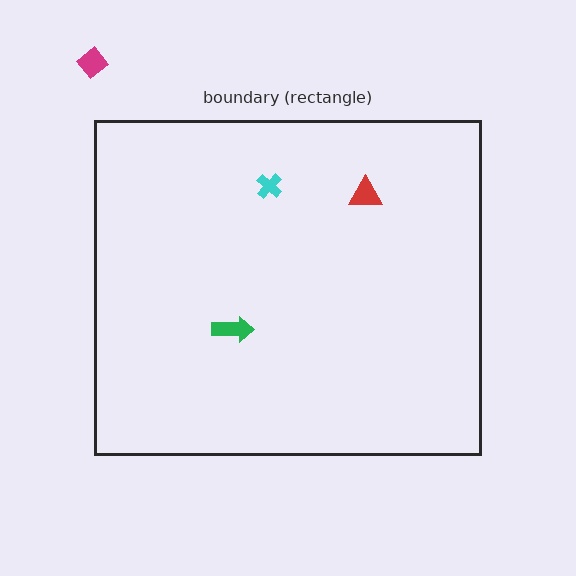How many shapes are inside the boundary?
3 inside, 1 outside.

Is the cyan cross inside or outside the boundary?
Inside.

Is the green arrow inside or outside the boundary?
Inside.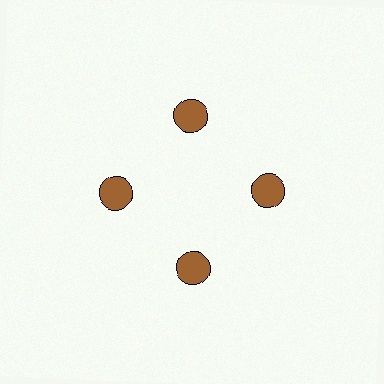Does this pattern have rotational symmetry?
Yes, this pattern has 4-fold rotational symmetry. It looks the same after rotating 90 degrees around the center.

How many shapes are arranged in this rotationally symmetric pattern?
There are 4 shapes, arranged in 4 groups of 1.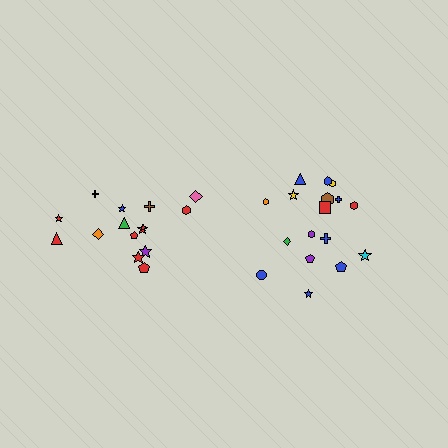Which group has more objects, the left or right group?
The right group.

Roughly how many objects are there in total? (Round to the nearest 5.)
Roughly 35 objects in total.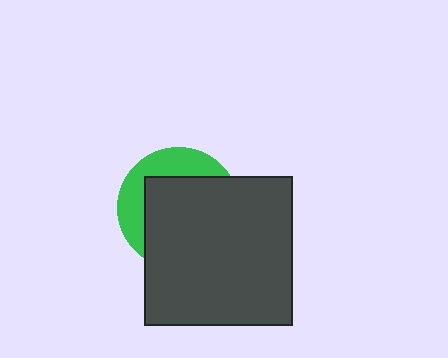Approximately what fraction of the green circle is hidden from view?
Roughly 68% of the green circle is hidden behind the dark gray square.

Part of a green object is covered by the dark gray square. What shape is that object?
It is a circle.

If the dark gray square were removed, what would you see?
You would see the complete green circle.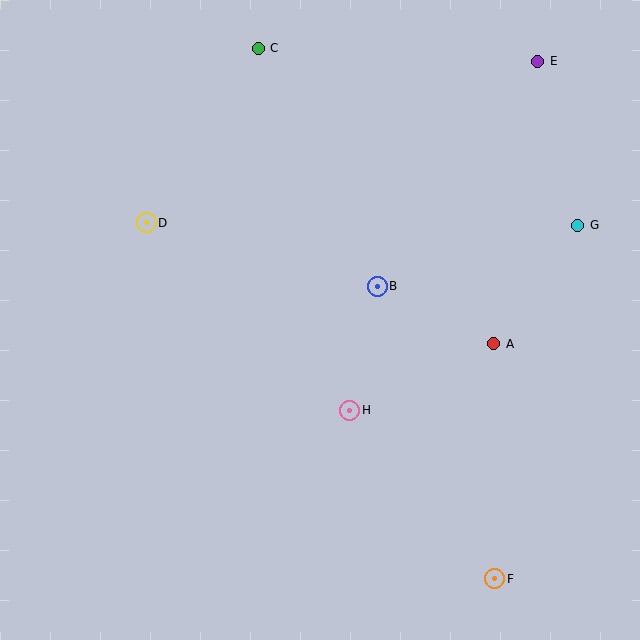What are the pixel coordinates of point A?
Point A is at (494, 344).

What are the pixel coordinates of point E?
Point E is at (538, 61).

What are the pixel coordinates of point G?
Point G is at (578, 225).